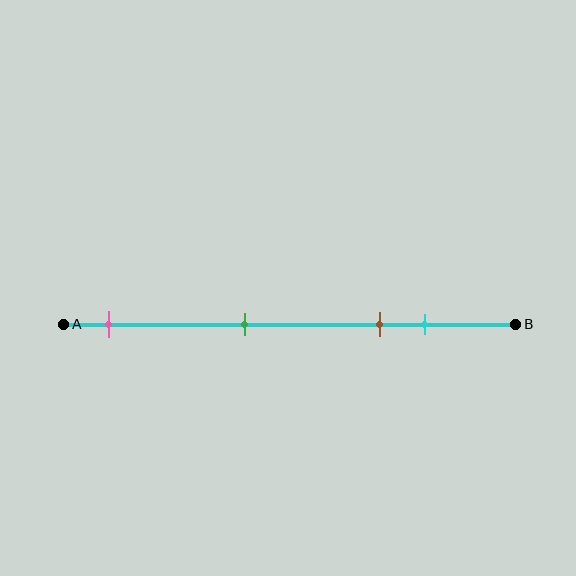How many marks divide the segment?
There are 4 marks dividing the segment.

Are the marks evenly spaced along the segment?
No, the marks are not evenly spaced.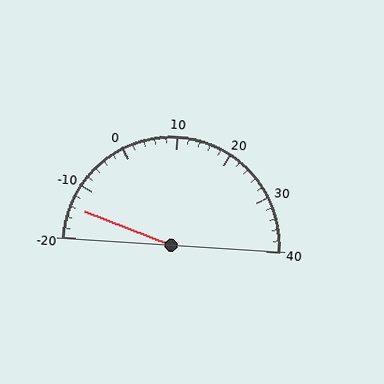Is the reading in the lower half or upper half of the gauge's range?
The reading is in the lower half of the range (-20 to 40).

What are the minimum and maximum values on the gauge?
The gauge ranges from -20 to 40.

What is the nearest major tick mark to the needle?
The nearest major tick mark is -10.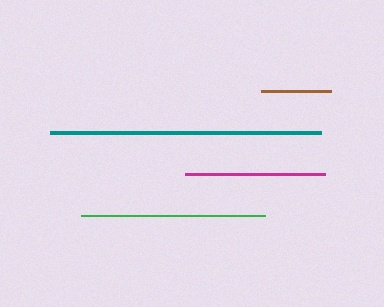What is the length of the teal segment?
The teal segment is approximately 271 pixels long.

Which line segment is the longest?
The teal line is the longest at approximately 271 pixels.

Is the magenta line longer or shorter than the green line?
The green line is longer than the magenta line.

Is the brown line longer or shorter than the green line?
The green line is longer than the brown line.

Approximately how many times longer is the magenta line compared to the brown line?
The magenta line is approximately 2.0 times the length of the brown line.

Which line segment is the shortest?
The brown line is the shortest at approximately 70 pixels.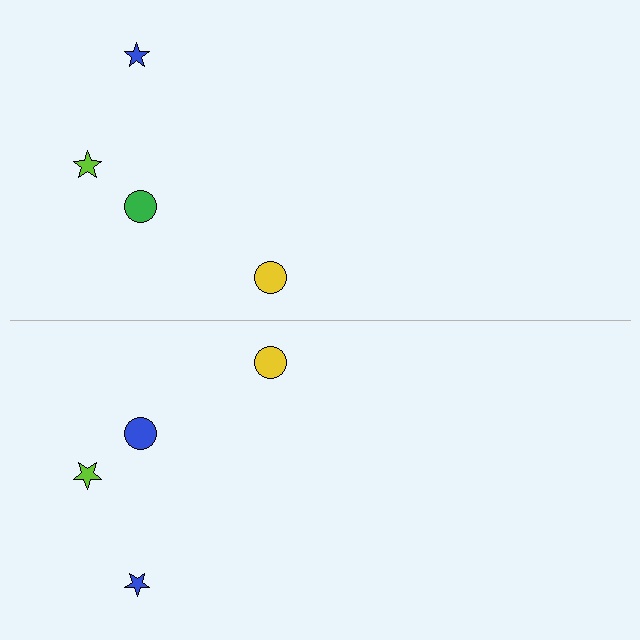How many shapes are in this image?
There are 8 shapes in this image.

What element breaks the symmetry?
The blue circle on the bottom side breaks the symmetry — its mirror counterpart is green.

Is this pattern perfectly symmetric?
No, the pattern is not perfectly symmetric. The blue circle on the bottom side breaks the symmetry — its mirror counterpart is green.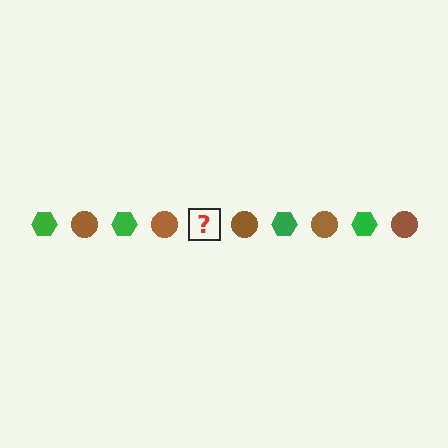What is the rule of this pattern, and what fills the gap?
The rule is that the pattern alternates between green hexagon and brown circle. The gap should be filled with a green hexagon.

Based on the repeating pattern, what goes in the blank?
The blank should be a green hexagon.